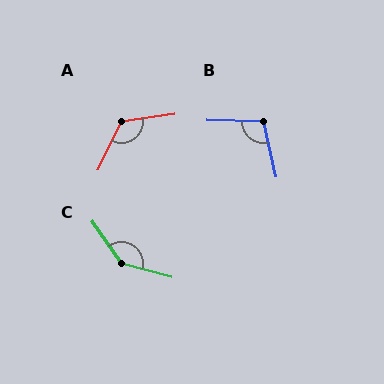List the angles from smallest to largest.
B (105°), A (124°), C (140°).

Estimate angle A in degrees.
Approximately 124 degrees.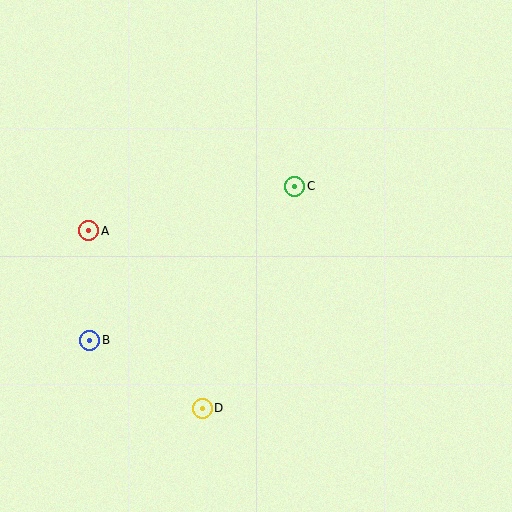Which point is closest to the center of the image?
Point C at (295, 186) is closest to the center.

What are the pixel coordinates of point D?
Point D is at (202, 408).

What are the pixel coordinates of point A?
Point A is at (89, 231).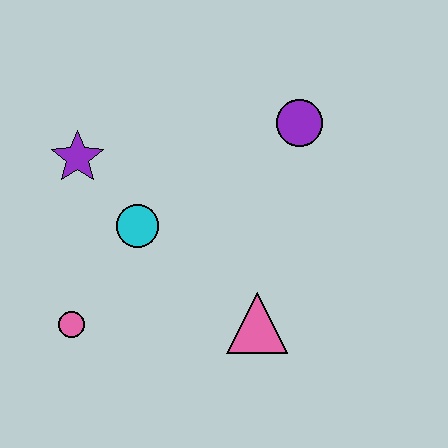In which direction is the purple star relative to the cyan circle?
The purple star is above the cyan circle.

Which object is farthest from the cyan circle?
The purple circle is farthest from the cyan circle.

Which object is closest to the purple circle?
The cyan circle is closest to the purple circle.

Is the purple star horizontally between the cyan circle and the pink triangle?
No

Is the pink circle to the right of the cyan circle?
No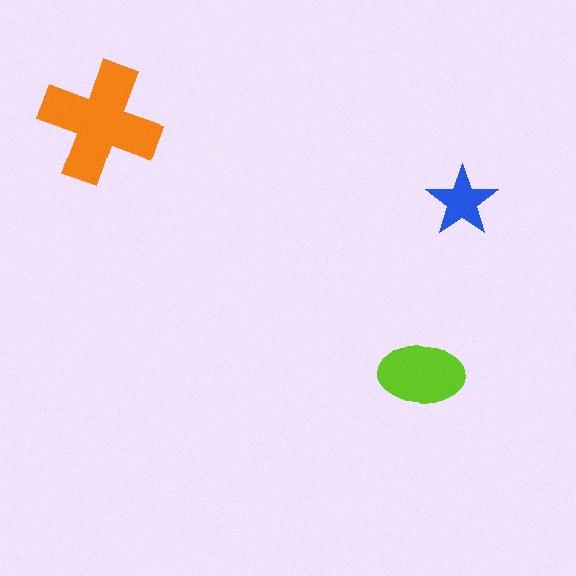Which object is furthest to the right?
The blue star is rightmost.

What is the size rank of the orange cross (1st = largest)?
1st.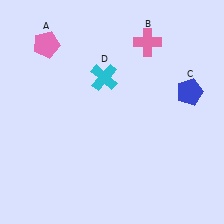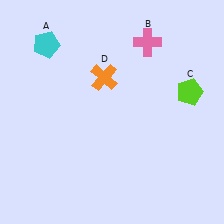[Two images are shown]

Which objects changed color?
A changed from pink to cyan. C changed from blue to lime. D changed from cyan to orange.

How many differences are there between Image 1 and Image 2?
There are 3 differences between the two images.